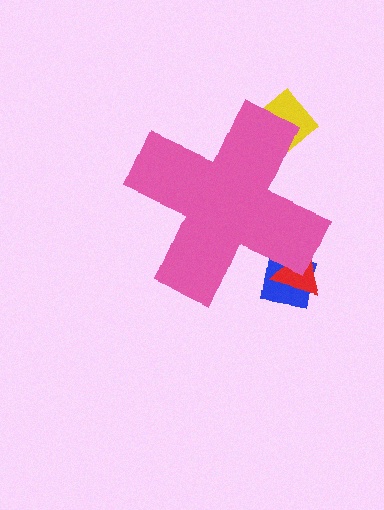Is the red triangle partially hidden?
Yes, the red triangle is partially hidden behind the pink cross.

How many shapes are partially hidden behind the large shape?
3 shapes are partially hidden.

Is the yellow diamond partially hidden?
Yes, the yellow diamond is partially hidden behind the pink cross.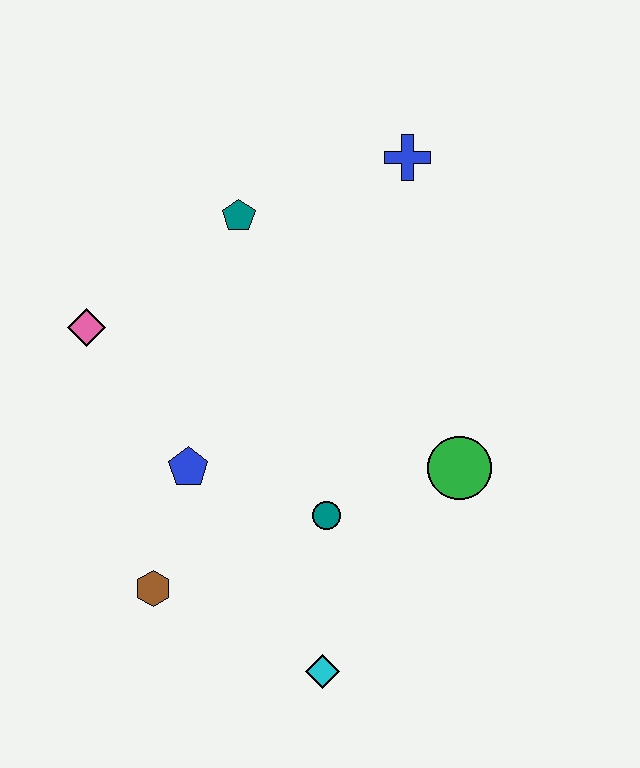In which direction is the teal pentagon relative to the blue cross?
The teal pentagon is to the left of the blue cross.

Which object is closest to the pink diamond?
The blue pentagon is closest to the pink diamond.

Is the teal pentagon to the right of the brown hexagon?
Yes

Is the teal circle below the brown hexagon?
No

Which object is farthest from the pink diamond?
The cyan diamond is farthest from the pink diamond.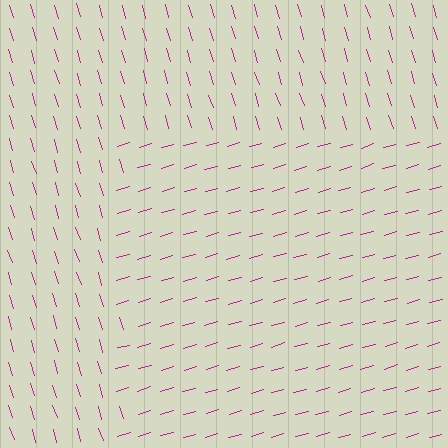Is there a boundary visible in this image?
Yes, there is a texture boundary formed by a change in line orientation.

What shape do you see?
I see a rectangle.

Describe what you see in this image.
The image is filled with small magenta line segments. A rectangle region in the image has lines oriented differently from the surrounding lines, creating a visible texture boundary.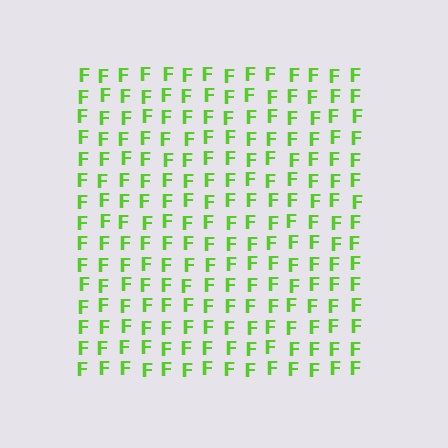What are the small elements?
The small elements are letter F's.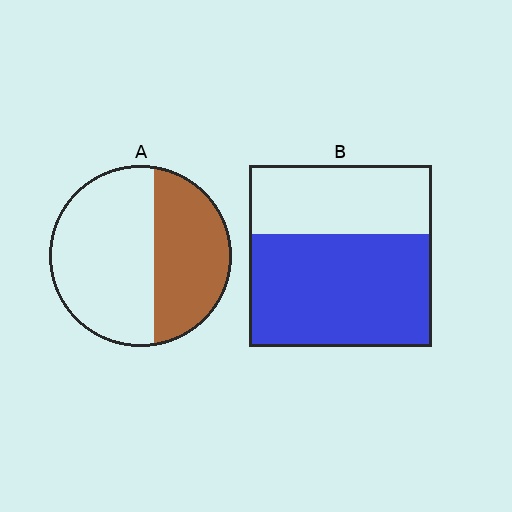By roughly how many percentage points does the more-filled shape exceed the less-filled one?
By roughly 20 percentage points (B over A).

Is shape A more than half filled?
No.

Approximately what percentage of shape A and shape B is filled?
A is approximately 40% and B is approximately 60%.